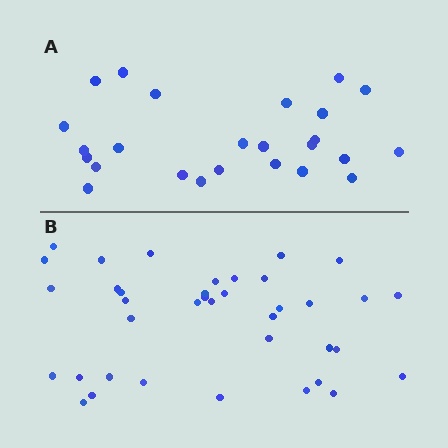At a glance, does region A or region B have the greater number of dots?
Region B (the bottom region) has more dots.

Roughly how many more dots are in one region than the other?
Region B has approximately 15 more dots than region A.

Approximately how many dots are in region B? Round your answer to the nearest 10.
About 40 dots. (The exact count is 38, which rounds to 40.)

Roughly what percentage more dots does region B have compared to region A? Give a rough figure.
About 50% more.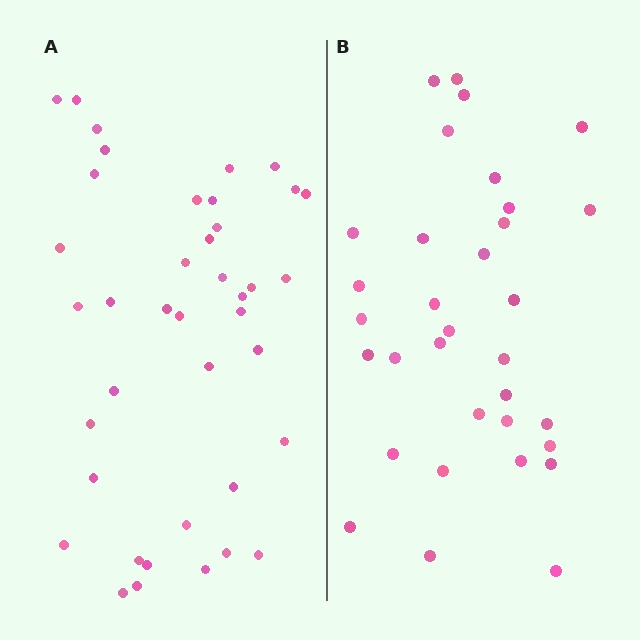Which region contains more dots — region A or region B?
Region A (the left region) has more dots.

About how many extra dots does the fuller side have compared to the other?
Region A has roughly 8 or so more dots than region B.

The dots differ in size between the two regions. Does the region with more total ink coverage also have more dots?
No. Region B has more total ink coverage because its dots are larger, but region A actually contains more individual dots. Total area can be misleading — the number of items is what matters here.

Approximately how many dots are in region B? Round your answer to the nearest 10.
About 30 dots. (The exact count is 33, which rounds to 30.)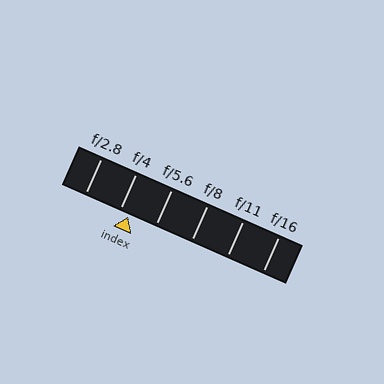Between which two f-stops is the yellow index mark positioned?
The index mark is between f/4 and f/5.6.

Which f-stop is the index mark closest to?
The index mark is closest to f/4.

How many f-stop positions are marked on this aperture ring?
There are 6 f-stop positions marked.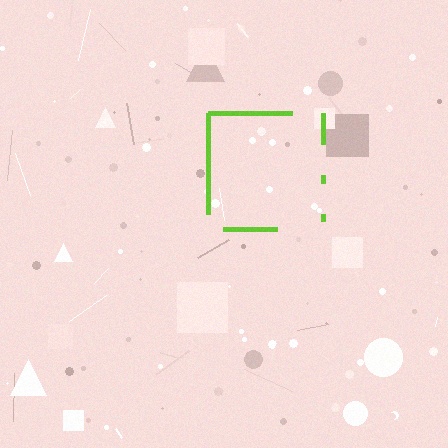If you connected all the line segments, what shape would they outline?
They would outline a square.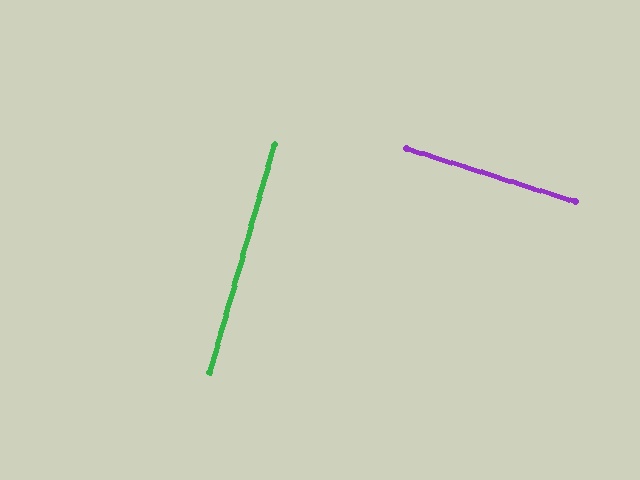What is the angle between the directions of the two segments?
Approximately 88 degrees.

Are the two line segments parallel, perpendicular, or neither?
Perpendicular — they meet at approximately 88°.